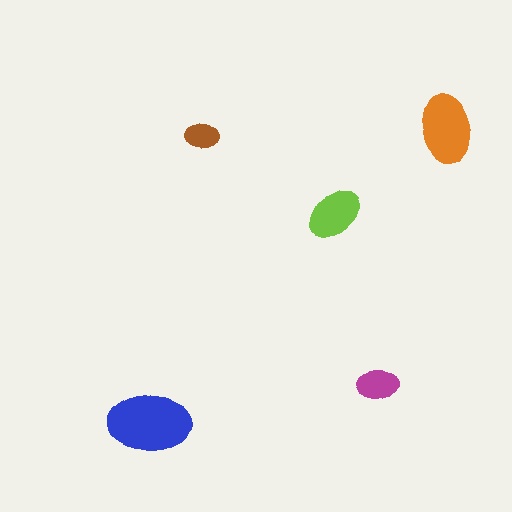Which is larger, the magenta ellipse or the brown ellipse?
The magenta one.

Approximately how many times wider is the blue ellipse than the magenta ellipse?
About 2 times wider.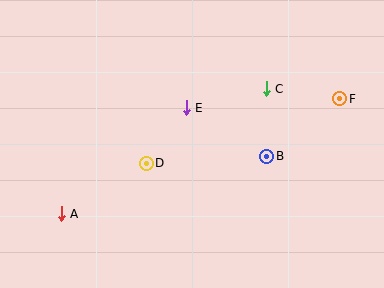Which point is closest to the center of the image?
Point E at (186, 108) is closest to the center.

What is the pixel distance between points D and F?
The distance between D and F is 204 pixels.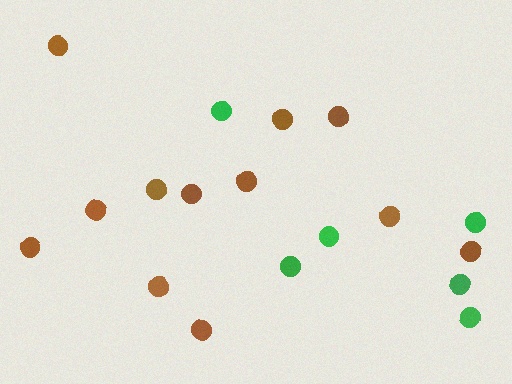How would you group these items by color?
There are 2 groups: one group of green circles (6) and one group of brown circles (12).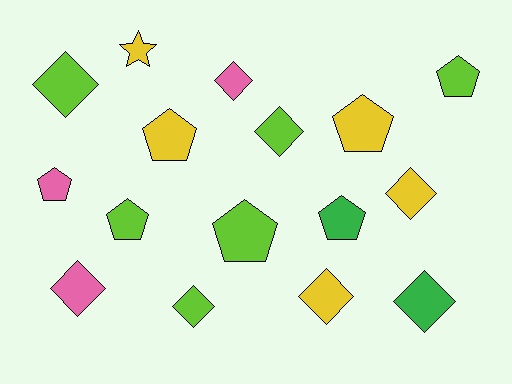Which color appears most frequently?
Lime, with 6 objects.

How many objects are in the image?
There are 16 objects.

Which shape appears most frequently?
Diamond, with 8 objects.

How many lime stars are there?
There are no lime stars.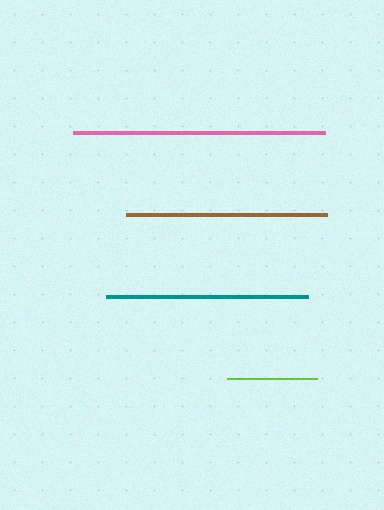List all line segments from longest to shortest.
From longest to shortest: pink, teal, brown, lime.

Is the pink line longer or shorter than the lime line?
The pink line is longer than the lime line.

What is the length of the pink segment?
The pink segment is approximately 252 pixels long.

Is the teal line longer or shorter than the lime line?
The teal line is longer than the lime line.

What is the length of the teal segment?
The teal segment is approximately 202 pixels long.